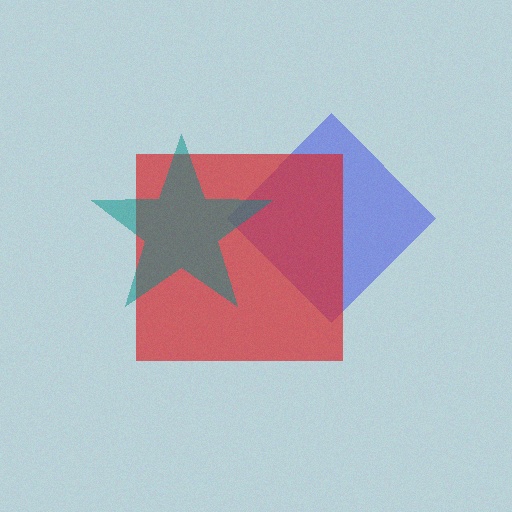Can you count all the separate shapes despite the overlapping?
Yes, there are 3 separate shapes.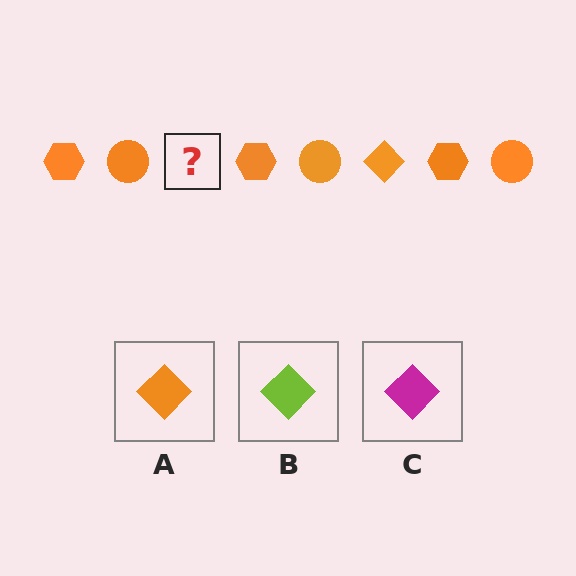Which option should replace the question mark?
Option A.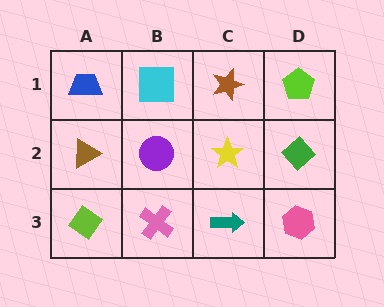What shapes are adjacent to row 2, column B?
A cyan square (row 1, column B), a pink cross (row 3, column B), a brown triangle (row 2, column A), a yellow star (row 2, column C).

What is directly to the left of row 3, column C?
A pink cross.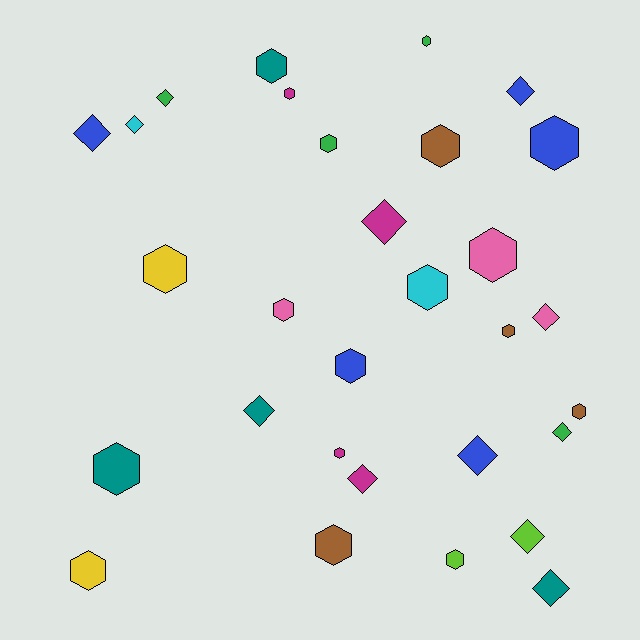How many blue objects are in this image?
There are 5 blue objects.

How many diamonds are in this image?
There are 12 diamonds.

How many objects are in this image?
There are 30 objects.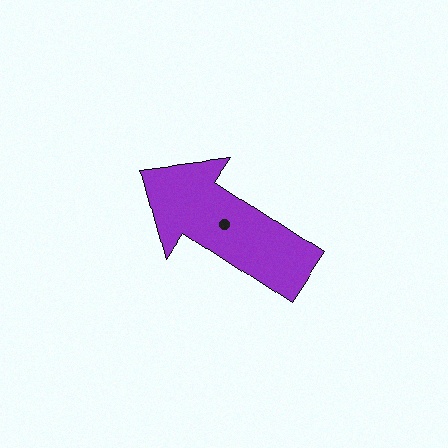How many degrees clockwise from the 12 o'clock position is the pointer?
Approximately 304 degrees.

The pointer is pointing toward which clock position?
Roughly 10 o'clock.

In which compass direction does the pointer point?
Northwest.